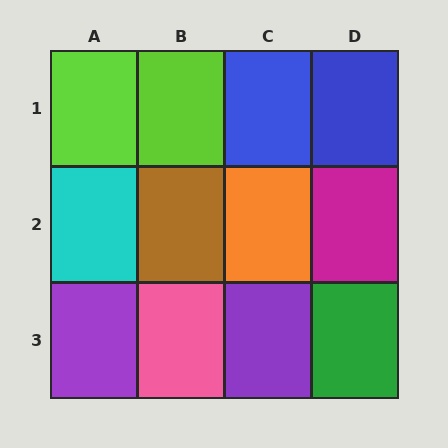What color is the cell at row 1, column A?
Lime.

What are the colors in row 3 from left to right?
Purple, pink, purple, green.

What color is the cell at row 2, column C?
Orange.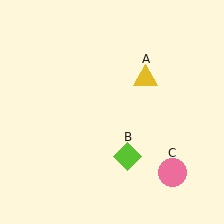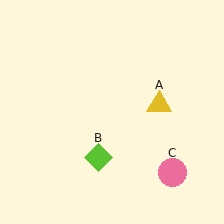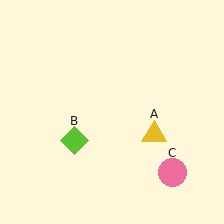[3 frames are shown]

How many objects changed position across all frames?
2 objects changed position: yellow triangle (object A), lime diamond (object B).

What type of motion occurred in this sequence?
The yellow triangle (object A), lime diamond (object B) rotated clockwise around the center of the scene.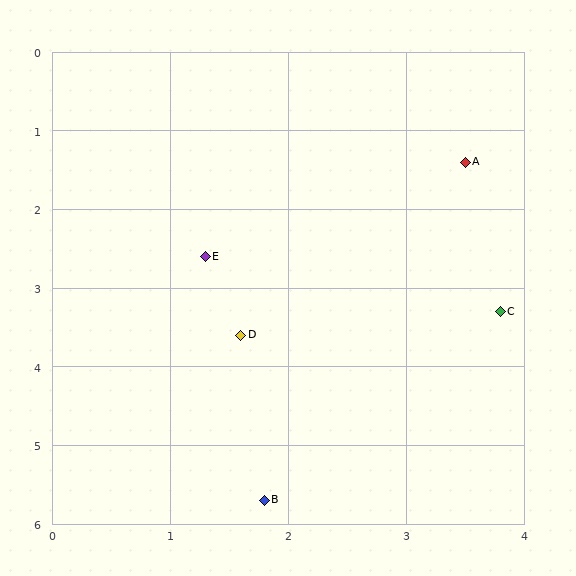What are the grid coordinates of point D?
Point D is at approximately (1.6, 3.6).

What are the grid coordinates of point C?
Point C is at approximately (3.8, 3.3).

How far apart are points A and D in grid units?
Points A and D are about 2.9 grid units apart.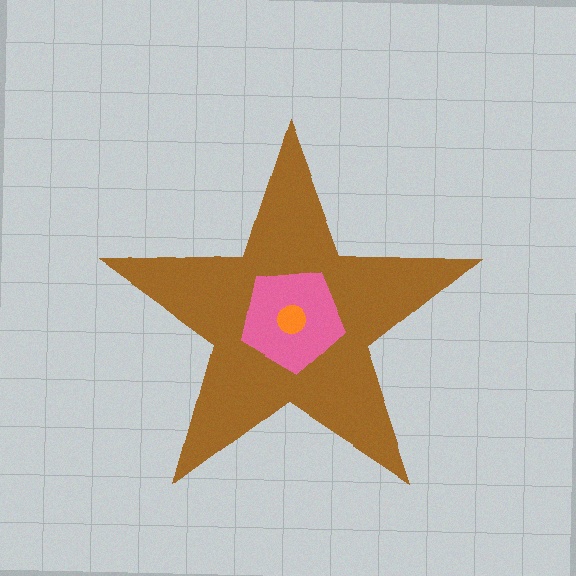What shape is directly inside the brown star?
The pink pentagon.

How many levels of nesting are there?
3.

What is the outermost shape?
The brown star.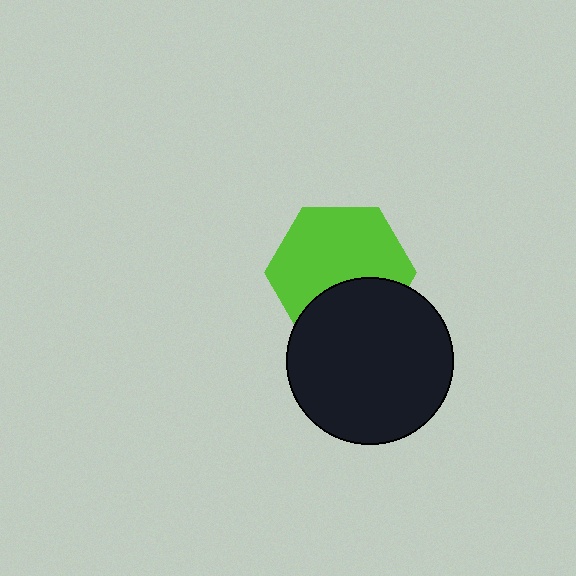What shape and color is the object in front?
The object in front is a black circle.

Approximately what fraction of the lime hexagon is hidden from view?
Roughly 34% of the lime hexagon is hidden behind the black circle.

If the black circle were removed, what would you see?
You would see the complete lime hexagon.